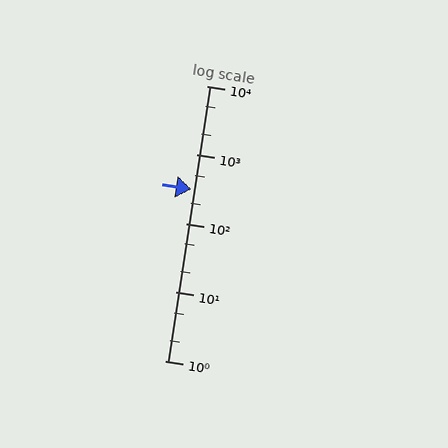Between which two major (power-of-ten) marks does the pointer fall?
The pointer is between 100 and 1000.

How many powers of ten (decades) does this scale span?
The scale spans 4 decades, from 1 to 10000.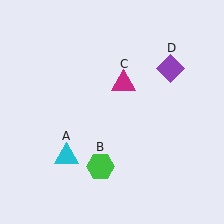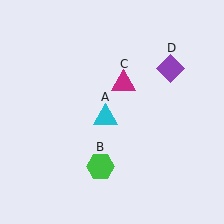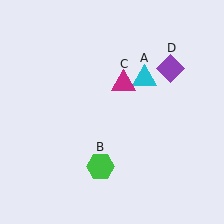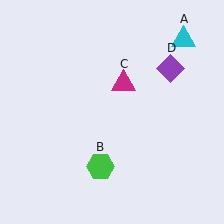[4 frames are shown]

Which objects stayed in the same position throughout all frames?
Green hexagon (object B) and magenta triangle (object C) and purple diamond (object D) remained stationary.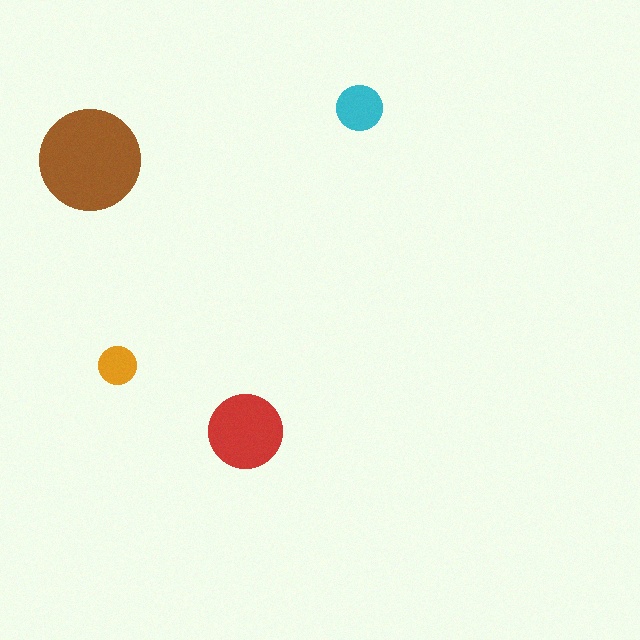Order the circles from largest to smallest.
the brown one, the red one, the cyan one, the orange one.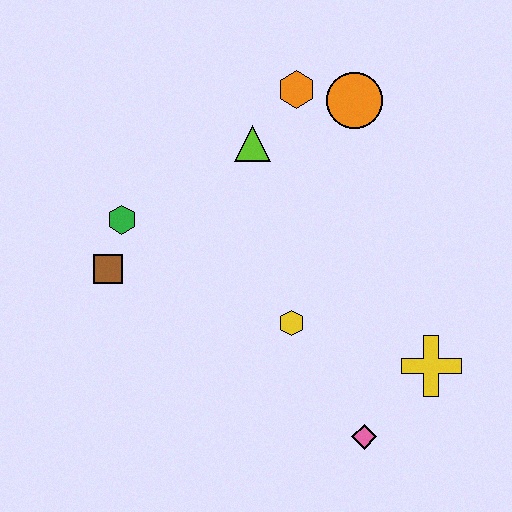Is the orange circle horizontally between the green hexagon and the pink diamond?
Yes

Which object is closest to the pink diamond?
The yellow cross is closest to the pink diamond.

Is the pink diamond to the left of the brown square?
No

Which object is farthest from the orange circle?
The pink diamond is farthest from the orange circle.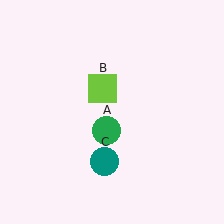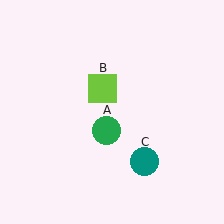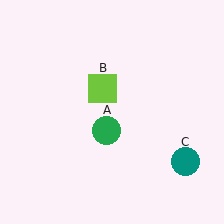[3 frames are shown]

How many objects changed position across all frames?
1 object changed position: teal circle (object C).